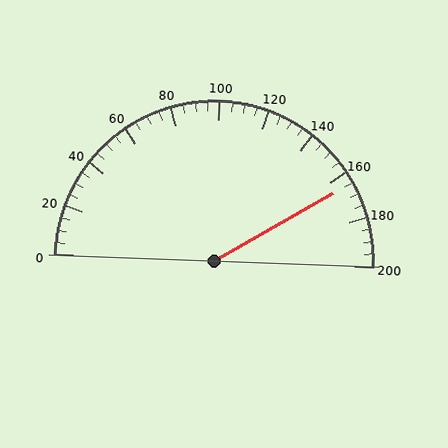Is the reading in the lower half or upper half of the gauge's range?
The reading is in the upper half of the range (0 to 200).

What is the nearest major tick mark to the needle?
The nearest major tick mark is 160.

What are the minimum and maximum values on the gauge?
The gauge ranges from 0 to 200.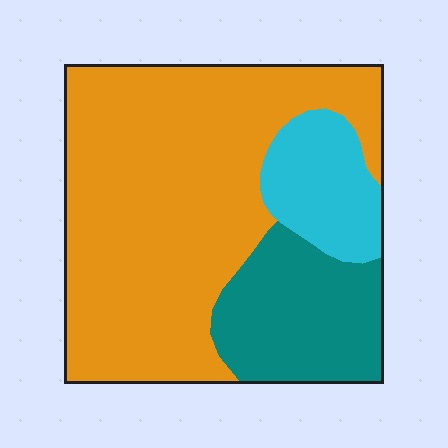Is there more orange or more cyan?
Orange.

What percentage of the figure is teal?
Teal takes up about one fifth (1/5) of the figure.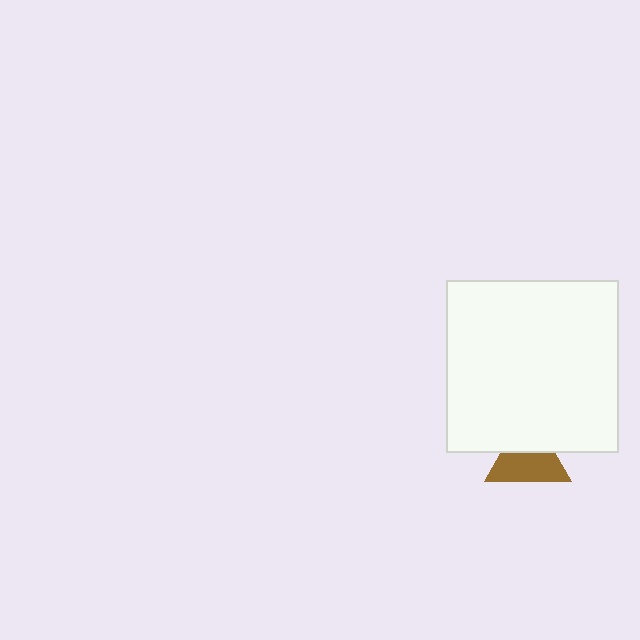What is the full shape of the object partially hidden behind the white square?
The partially hidden object is a brown triangle.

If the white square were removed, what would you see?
You would see the complete brown triangle.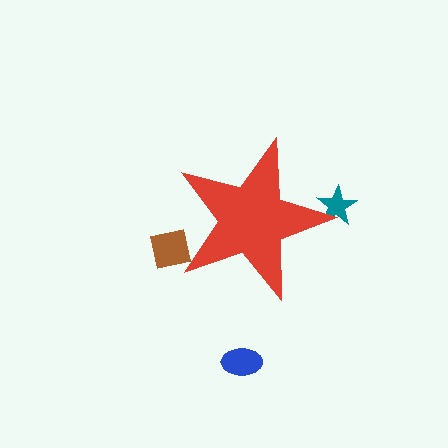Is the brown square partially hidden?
Yes, the brown square is partially hidden behind the red star.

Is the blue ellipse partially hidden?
No, the blue ellipse is fully visible.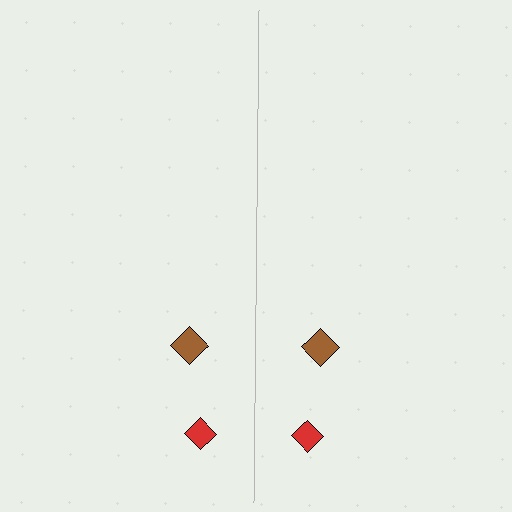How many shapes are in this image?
There are 4 shapes in this image.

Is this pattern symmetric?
Yes, this pattern has bilateral (reflection) symmetry.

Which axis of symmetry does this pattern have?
The pattern has a vertical axis of symmetry running through the center of the image.